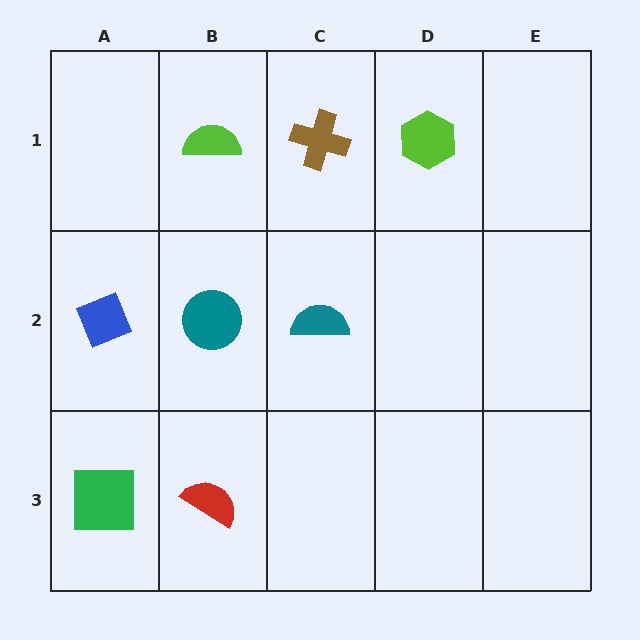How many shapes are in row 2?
3 shapes.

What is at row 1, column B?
A lime semicircle.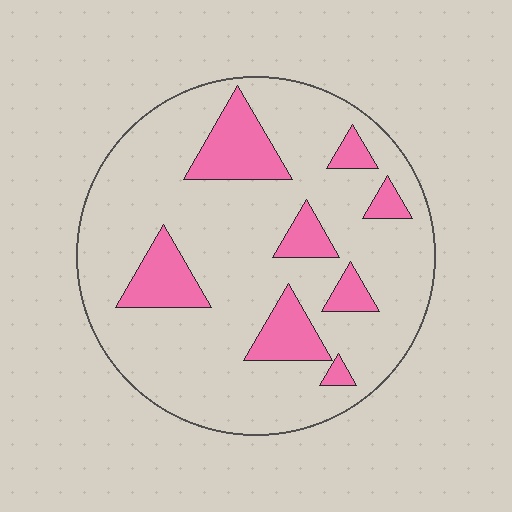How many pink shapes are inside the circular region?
8.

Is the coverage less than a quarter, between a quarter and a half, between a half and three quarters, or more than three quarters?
Less than a quarter.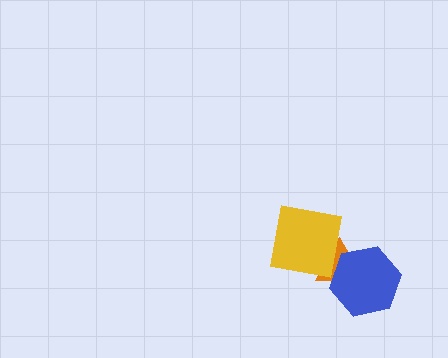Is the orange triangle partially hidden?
Yes, it is partially covered by another shape.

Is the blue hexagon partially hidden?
Yes, it is partially covered by another shape.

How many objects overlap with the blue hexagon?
2 objects overlap with the blue hexagon.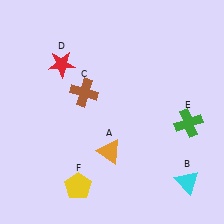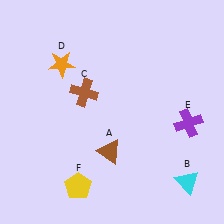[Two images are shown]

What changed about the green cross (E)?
In Image 1, E is green. In Image 2, it changed to purple.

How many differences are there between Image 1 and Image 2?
There are 3 differences between the two images.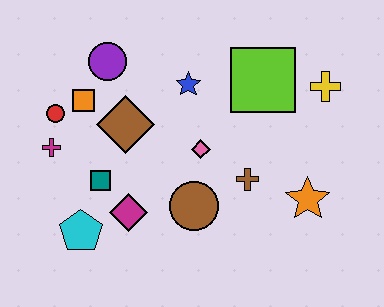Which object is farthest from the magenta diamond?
The yellow cross is farthest from the magenta diamond.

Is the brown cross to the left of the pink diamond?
No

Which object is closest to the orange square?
The red circle is closest to the orange square.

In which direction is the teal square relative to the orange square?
The teal square is below the orange square.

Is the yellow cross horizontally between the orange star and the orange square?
No